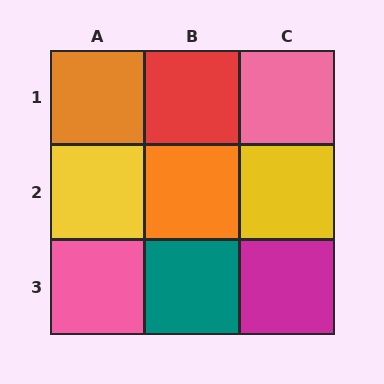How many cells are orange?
2 cells are orange.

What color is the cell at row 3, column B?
Teal.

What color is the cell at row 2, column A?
Yellow.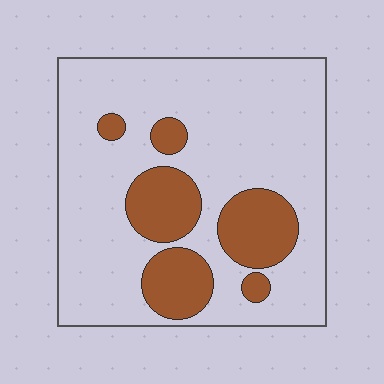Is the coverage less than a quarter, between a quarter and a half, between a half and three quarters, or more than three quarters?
Less than a quarter.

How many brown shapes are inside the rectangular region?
6.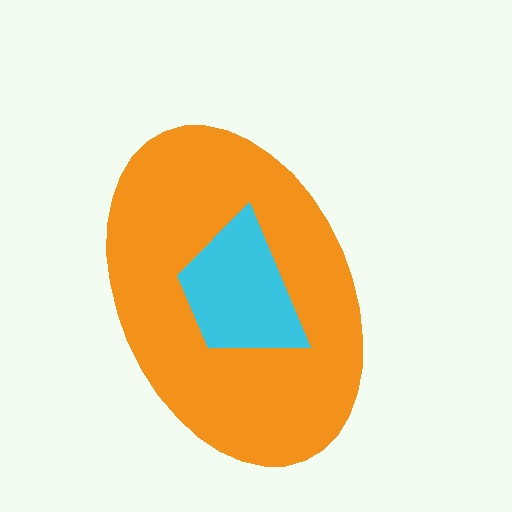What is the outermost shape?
The orange ellipse.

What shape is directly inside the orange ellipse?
The cyan trapezoid.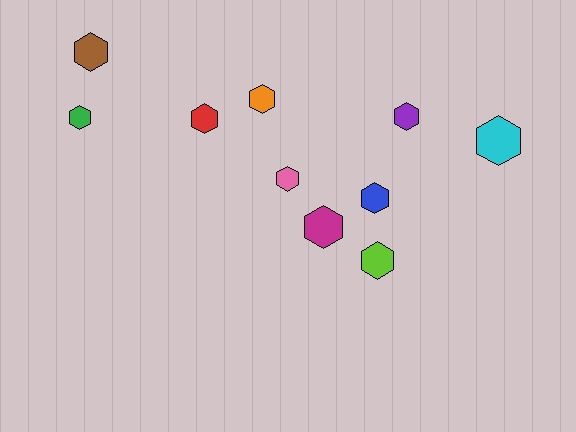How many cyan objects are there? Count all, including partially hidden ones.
There is 1 cyan object.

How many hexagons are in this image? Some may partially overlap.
There are 10 hexagons.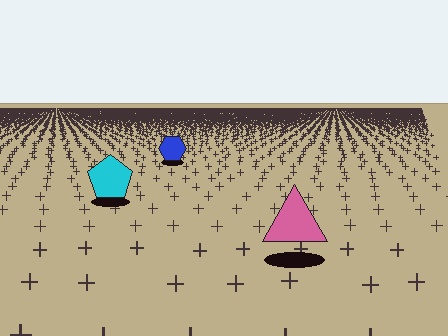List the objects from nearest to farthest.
From nearest to farthest: the pink triangle, the cyan pentagon, the blue hexagon.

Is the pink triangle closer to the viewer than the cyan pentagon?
Yes. The pink triangle is closer — you can tell from the texture gradient: the ground texture is coarser near it.